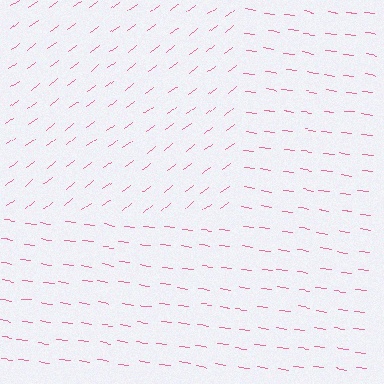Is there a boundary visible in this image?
Yes, there is a texture boundary formed by a change in line orientation.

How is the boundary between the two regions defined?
The boundary is defined purely by a change in line orientation (approximately 45 degrees difference). All lines are the same color and thickness.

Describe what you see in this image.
The image is filled with small pink line segments. A rectangle region in the image has lines oriented differently from the surrounding lines, creating a visible texture boundary.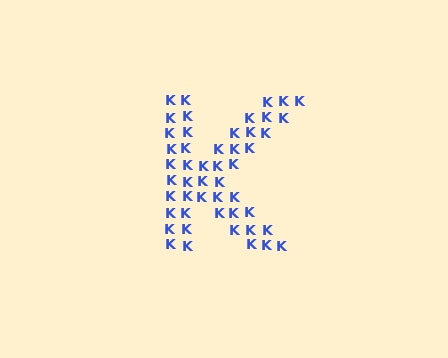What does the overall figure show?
The overall figure shows the letter K.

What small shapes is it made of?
It is made of small letter K's.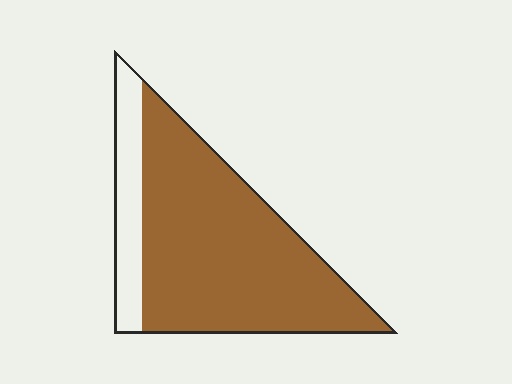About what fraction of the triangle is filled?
About four fifths (4/5).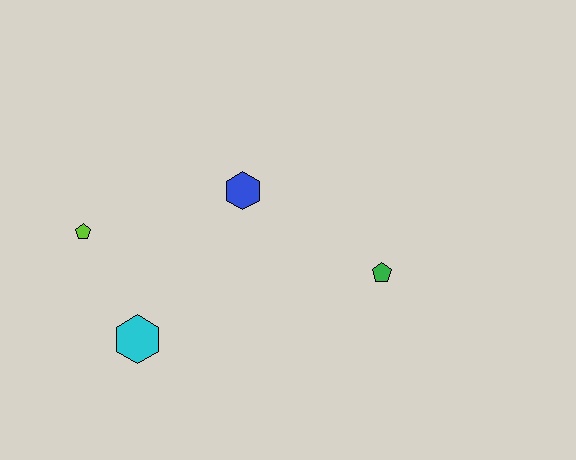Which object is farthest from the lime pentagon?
The green pentagon is farthest from the lime pentagon.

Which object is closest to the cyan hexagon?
The lime pentagon is closest to the cyan hexagon.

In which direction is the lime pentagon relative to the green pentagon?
The lime pentagon is to the left of the green pentagon.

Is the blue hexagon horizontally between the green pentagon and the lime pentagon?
Yes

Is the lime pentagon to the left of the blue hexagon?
Yes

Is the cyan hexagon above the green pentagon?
No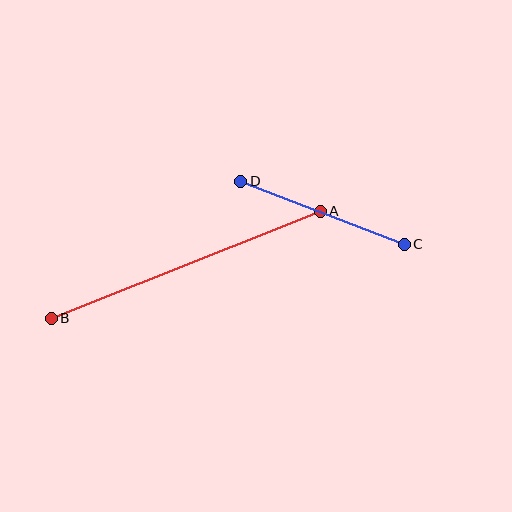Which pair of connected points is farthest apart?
Points A and B are farthest apart.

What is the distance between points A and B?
The distance is approximately 290 pixels.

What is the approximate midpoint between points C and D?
The midpoint is at approximately (323, 213) pixels.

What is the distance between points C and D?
The distance is approximately 175 pixels.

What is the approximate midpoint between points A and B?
The midpoint is at approximately (186, 265) pixels.